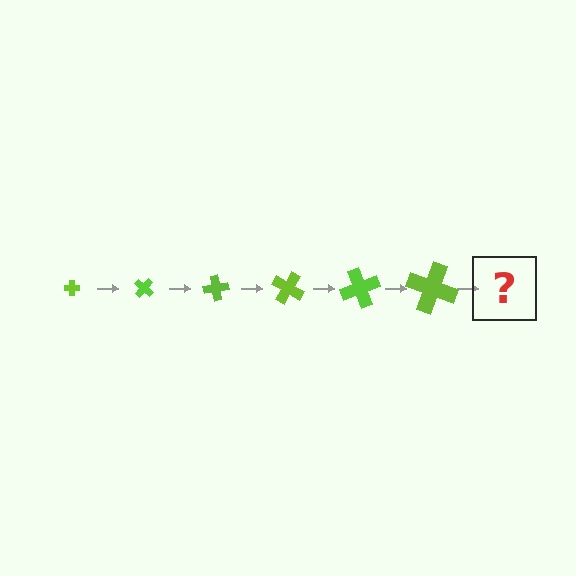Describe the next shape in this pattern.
It should be a cross, larger than the previous one and rotated 240 degrees from the start.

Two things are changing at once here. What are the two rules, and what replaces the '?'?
The two rules are that the cross grows larger each step and it rotates 40 degrees each step. The '?' should be a cross, larger than the previous one and rotated 240 degrees from the start.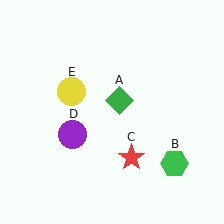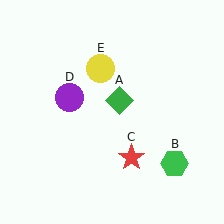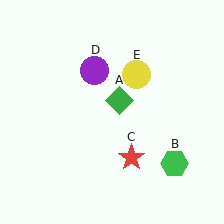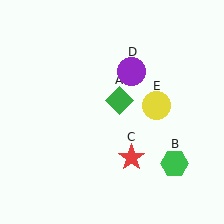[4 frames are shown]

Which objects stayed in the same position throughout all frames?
Green diamond (object A) and green hexagon (object B) and red star (object C) remained stationary.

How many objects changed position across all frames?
2 objects changed position: purple circle (object D), yellow circle (object E).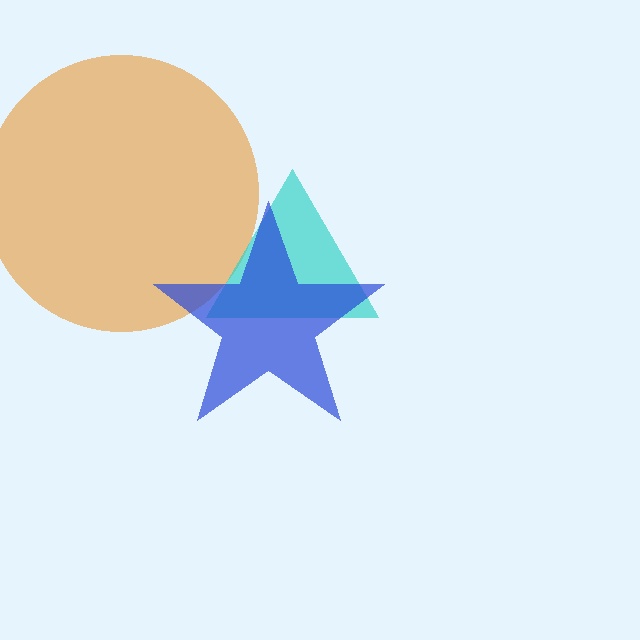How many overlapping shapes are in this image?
There are 3 overlapping shapes in the image.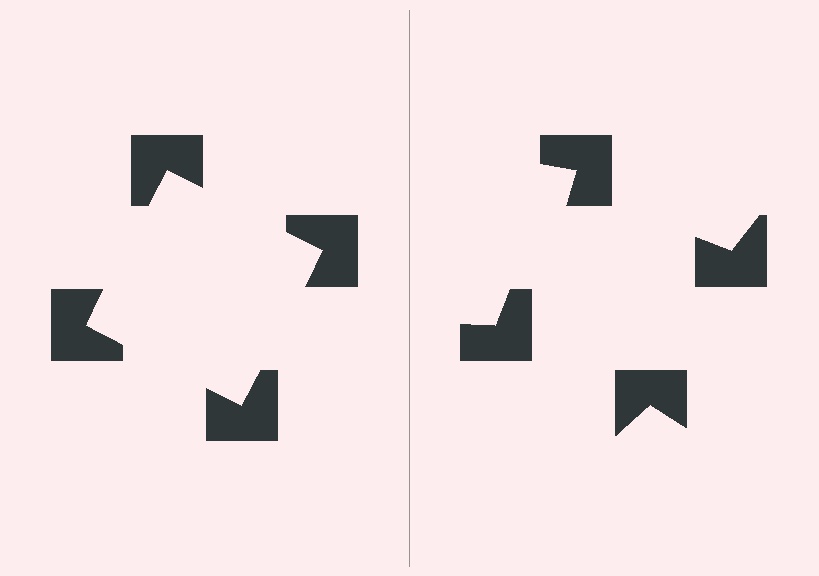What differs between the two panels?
The notched squares are positioned identically on both sides; only the wedge orientations differ. On the left they align to a square; on the right they are misaligned.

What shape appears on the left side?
An illusory square.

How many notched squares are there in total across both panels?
8 — 4 on each side.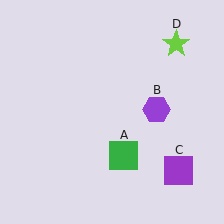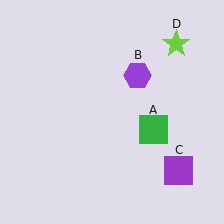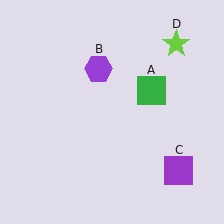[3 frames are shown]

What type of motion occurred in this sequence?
The green square (object A), purple hexagon (object B) rotated counterclockwise around the center of the scene.